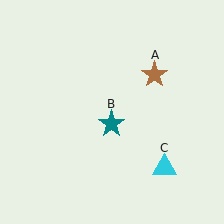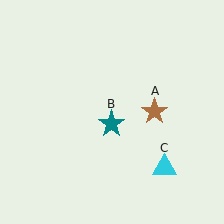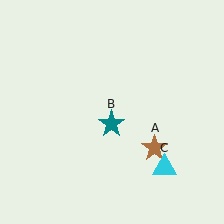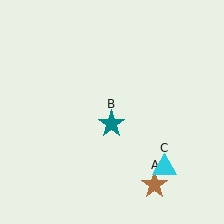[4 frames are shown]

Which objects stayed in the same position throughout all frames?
Teal star (object B) and cyan triangle (object C) remained stationary.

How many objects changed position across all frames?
1 object changed position: brown star (object A).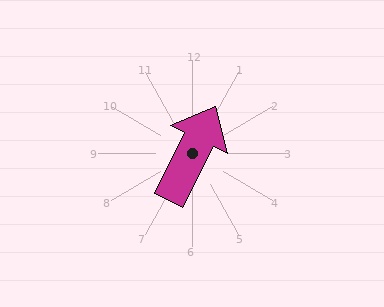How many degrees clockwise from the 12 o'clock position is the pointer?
Approximately 27 degrees.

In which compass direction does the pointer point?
Northeast.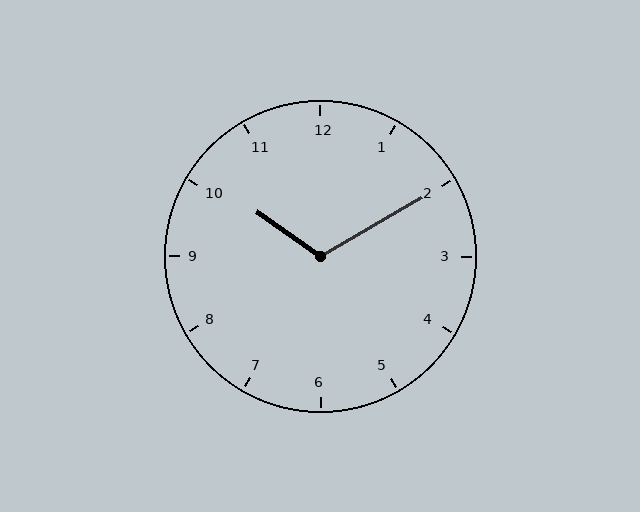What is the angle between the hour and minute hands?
Approximately 115 degrees.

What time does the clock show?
10:10.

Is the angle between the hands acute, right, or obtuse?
It is obtuse.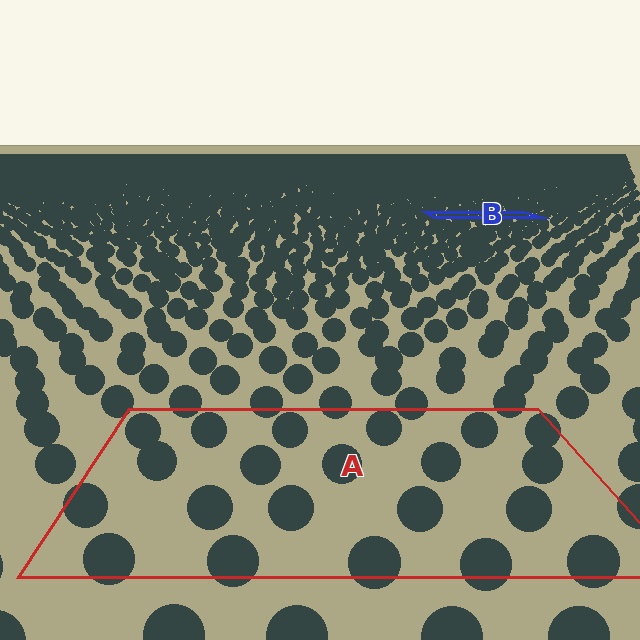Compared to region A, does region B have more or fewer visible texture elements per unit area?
Region B has more texture elements per unit area — they are packed more densely because it is farther away.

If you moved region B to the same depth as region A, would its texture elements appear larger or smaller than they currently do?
They would appear larger. At a closer depth, the same texture elements are projected at a bigger on-screen size.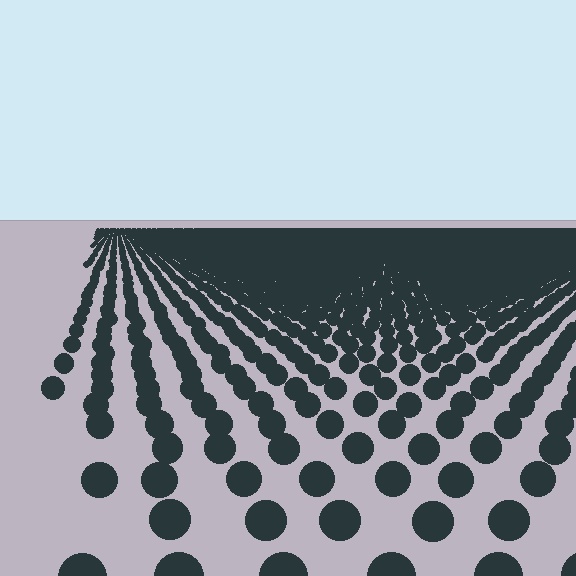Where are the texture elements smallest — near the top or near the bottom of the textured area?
Near the top.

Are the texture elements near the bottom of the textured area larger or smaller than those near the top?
Larger. Near the bottom, elements are closer to the viewer and appear at a bigger on-screen size.